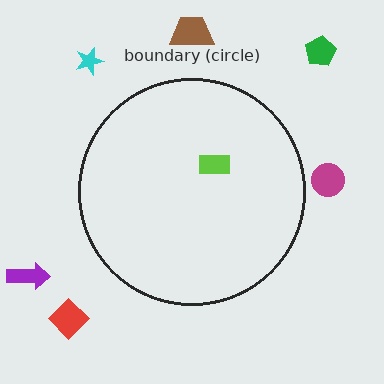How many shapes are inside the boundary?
1 inside, 6 outside.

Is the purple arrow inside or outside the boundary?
Outside.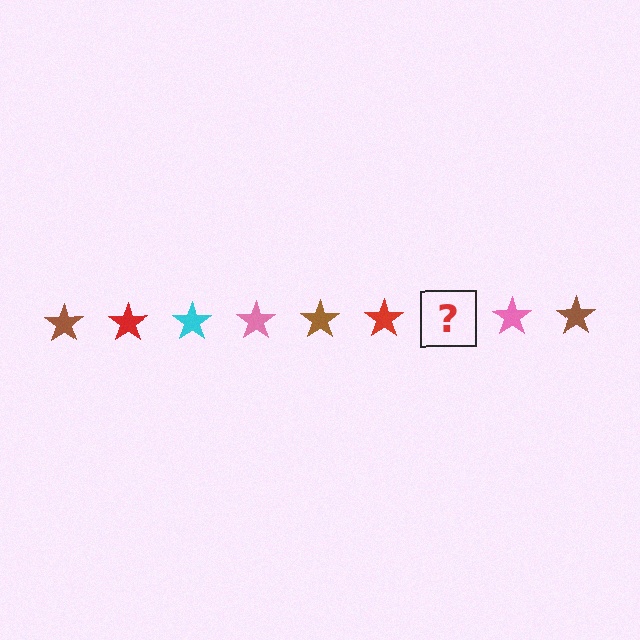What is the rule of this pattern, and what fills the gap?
The rule is that the pattern cycles through brown, red, cyan, pink stars. The gap should be filled with a cyan star.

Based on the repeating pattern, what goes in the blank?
The blank should be a cyan star.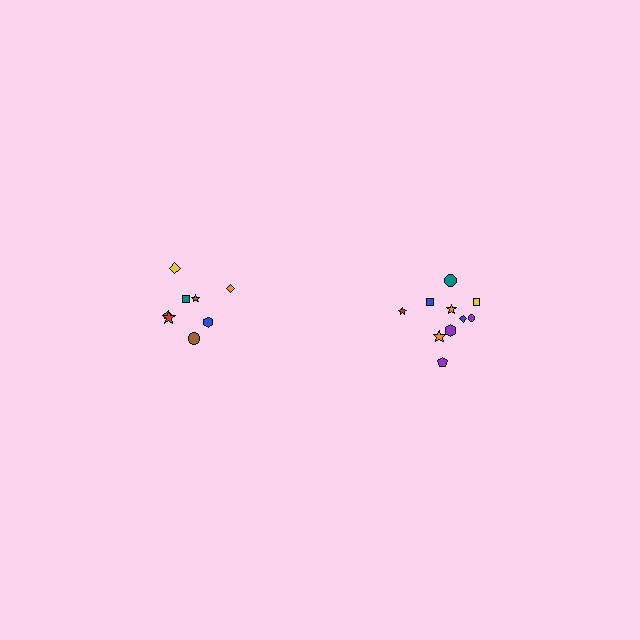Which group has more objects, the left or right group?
The right group.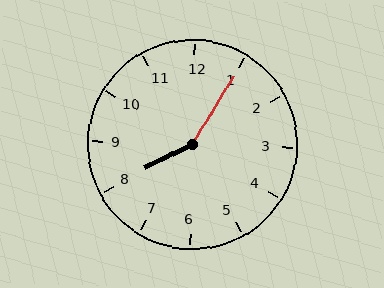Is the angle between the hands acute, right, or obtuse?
It is obtuse.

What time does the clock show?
8:05.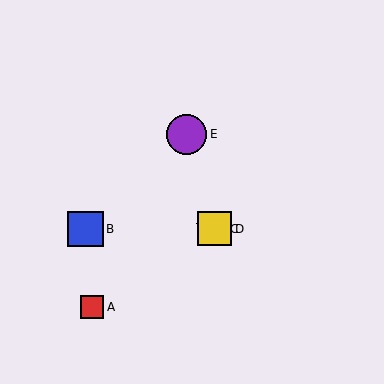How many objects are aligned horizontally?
3 objects (B, C, D) are aligned horizontally.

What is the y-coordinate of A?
Object A is at y≈307.